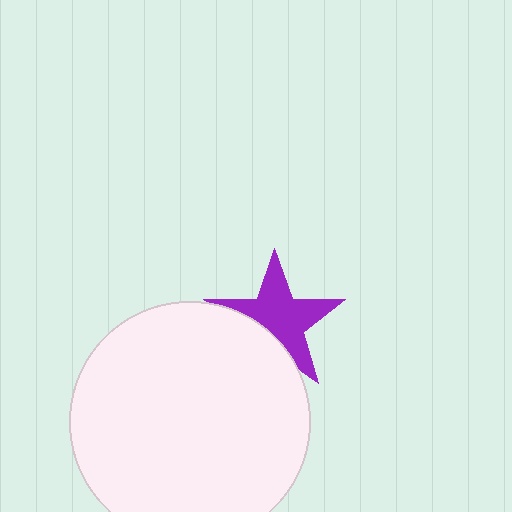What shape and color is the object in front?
The object in front is a white circle.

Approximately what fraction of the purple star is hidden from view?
Roughly 31% of the purple star is hidden behind the white circle.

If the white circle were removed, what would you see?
You would see the complete purple star.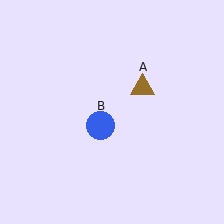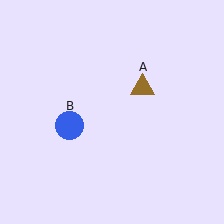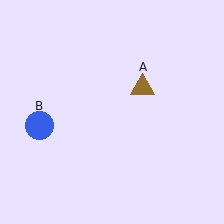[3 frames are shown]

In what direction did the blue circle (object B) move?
The blue circle (object B) moved left.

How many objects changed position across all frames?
1 object changed position: blue circle (object B).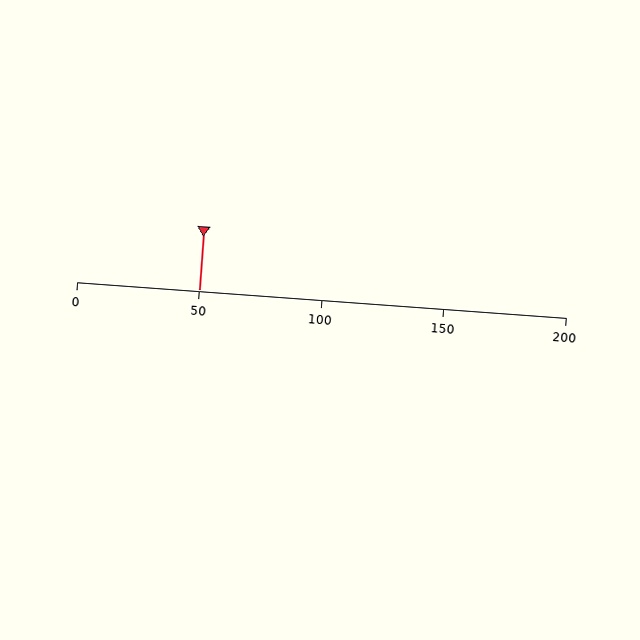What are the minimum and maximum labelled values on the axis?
The axis runs from 0 to 200.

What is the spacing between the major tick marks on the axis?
The major ticks are spaced 50 apart.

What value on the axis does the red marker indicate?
The marker indicates approximately 50.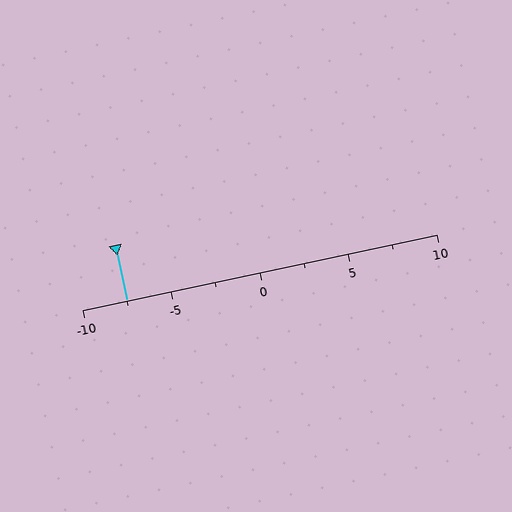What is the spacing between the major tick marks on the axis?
The major ticks are spaced 5 apart.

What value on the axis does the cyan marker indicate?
The marker indicates approximately -7.5.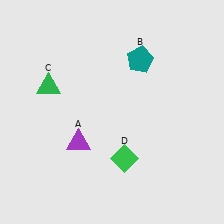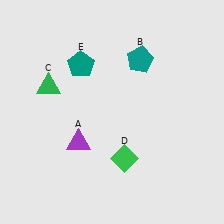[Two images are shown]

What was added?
A teal pentagon (E) was added in Image 2.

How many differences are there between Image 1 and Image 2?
There is 1 difference between the two images.